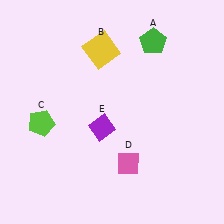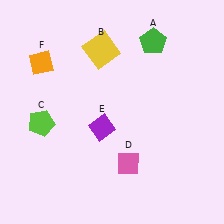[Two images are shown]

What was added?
An orange diamond (F) was added in Image 2.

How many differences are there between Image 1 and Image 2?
There is 1 difference between the two images.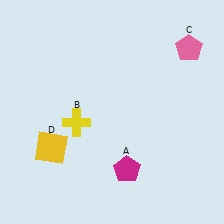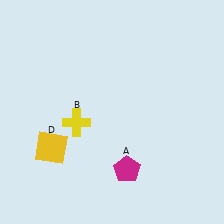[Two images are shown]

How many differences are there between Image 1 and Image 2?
There is 1 difference between the two images.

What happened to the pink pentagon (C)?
The pink pentagon (C) was removed in Image 2. It was in the top-right area of Image 1.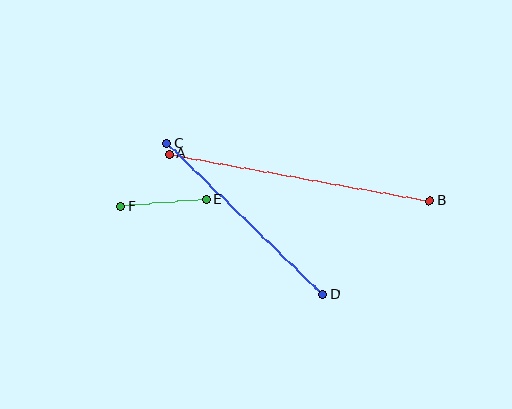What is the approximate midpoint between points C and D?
The midpoint is at approximately (245, 219) pixels.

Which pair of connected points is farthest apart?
Points A and B are farthest apart.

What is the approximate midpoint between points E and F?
The midpoint is at approximately (163, 203) pixels.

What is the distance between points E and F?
The distance is approximately 86 pixels.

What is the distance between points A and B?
The distance is approximately 265 pixels.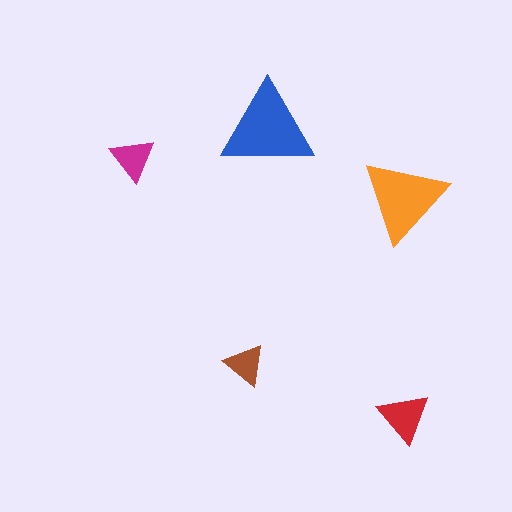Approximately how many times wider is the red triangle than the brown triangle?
About 1.5 times wider.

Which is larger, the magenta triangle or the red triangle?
The red one.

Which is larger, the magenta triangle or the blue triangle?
The blue one.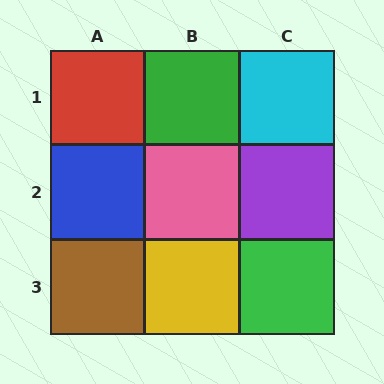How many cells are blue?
1 cell is blue.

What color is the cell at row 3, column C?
Green.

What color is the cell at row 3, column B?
Yellow.